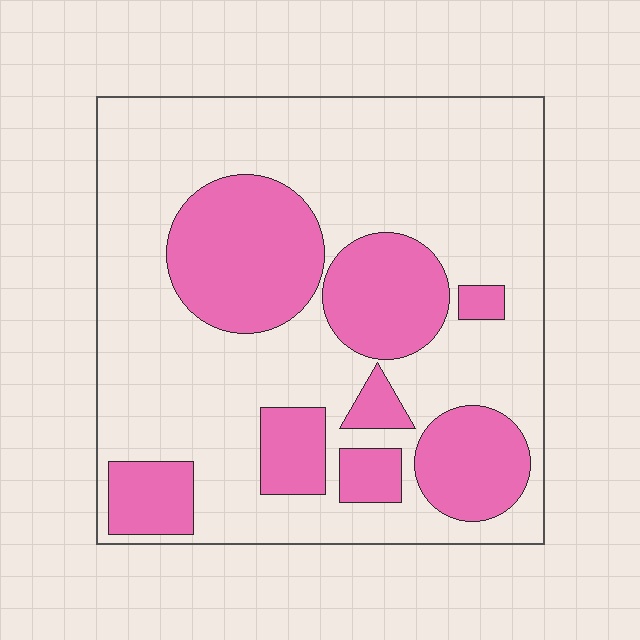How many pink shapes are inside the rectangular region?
8.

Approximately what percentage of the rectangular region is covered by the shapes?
Approximately 30%.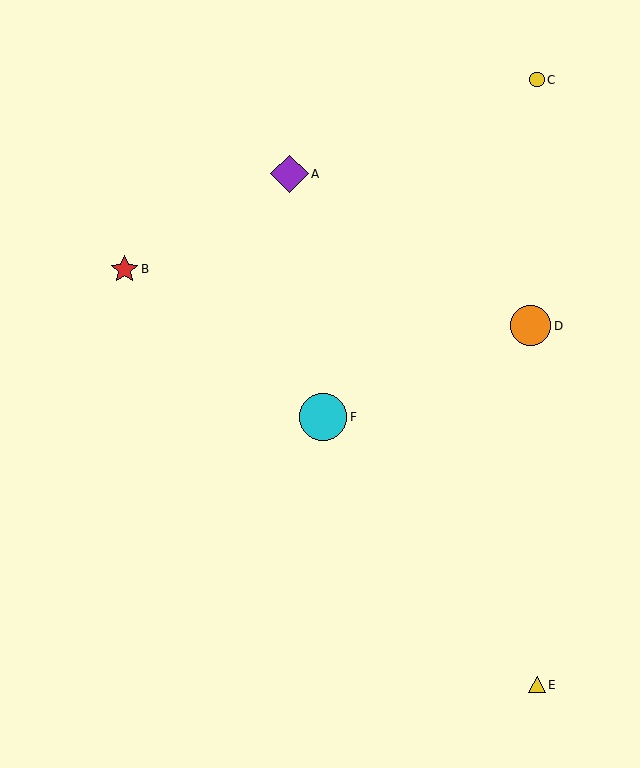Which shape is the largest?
The cyan circle (labeled F) is the largest.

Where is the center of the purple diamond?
The center of the purple diamond is at (290, 174).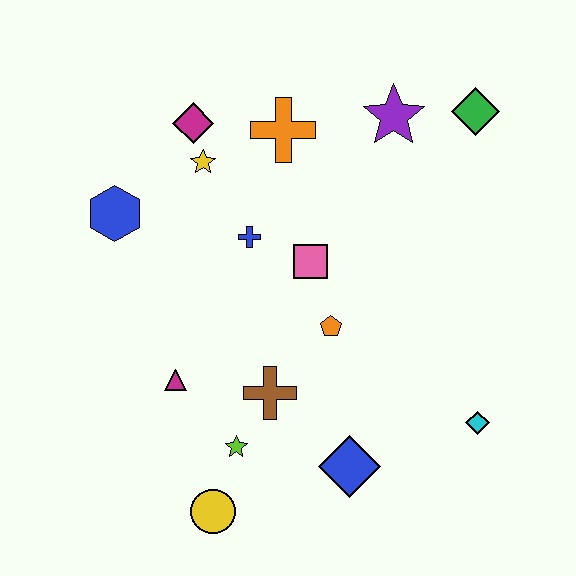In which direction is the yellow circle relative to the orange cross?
The yellow circle is below the orange cross.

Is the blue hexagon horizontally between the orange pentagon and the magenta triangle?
No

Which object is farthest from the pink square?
The yellow circle is farthest from the pink square.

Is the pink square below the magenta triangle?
No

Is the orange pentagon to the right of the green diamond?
No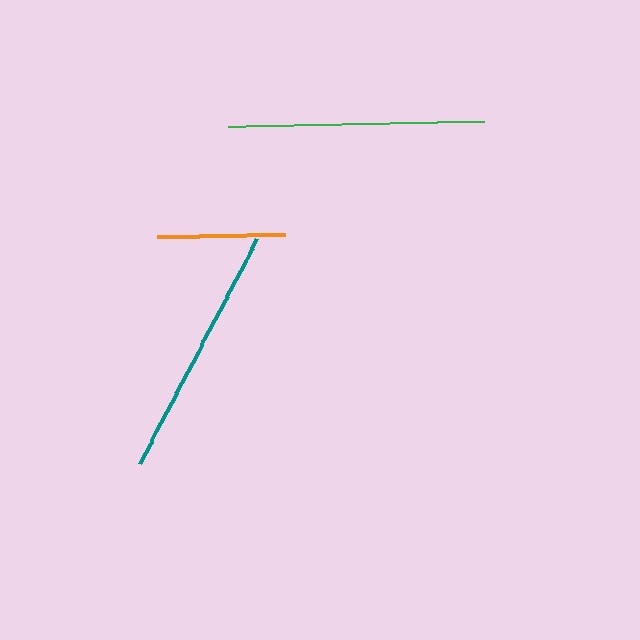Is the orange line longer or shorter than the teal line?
The teal line is longer than the orange line.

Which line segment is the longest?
The green line is the longest at approximately 256 pixels.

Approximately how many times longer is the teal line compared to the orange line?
The teal line is approximately 2.0 times the length of the orange line.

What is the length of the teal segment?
The teal segment is approximately 253 pixels long.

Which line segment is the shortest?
The orange line is the shortest at approximately 127 pixels.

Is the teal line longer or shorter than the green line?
The green line is longer than the teal line.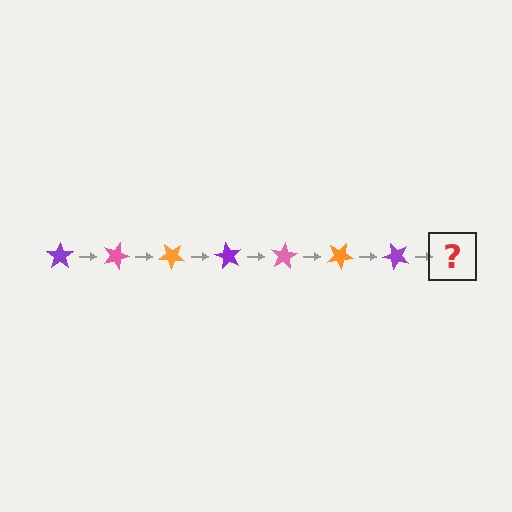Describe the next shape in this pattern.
It should be a pink star, rotated 140 degrees from the start.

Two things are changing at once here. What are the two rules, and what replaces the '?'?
The two rules are that it rotates 20 degrees each step and the color cycles through purple, pink, and orange. The '?' should be a pink star, rotated 140 degrees from the start.